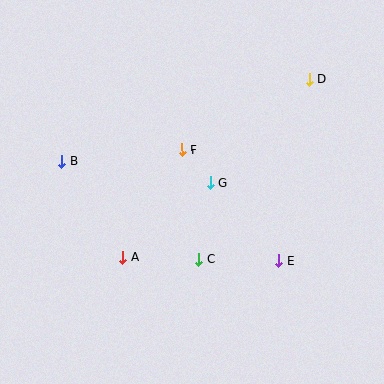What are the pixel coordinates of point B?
Point B is at (61, 161).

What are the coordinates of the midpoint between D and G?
The midpoint between D and G is at (259, 131).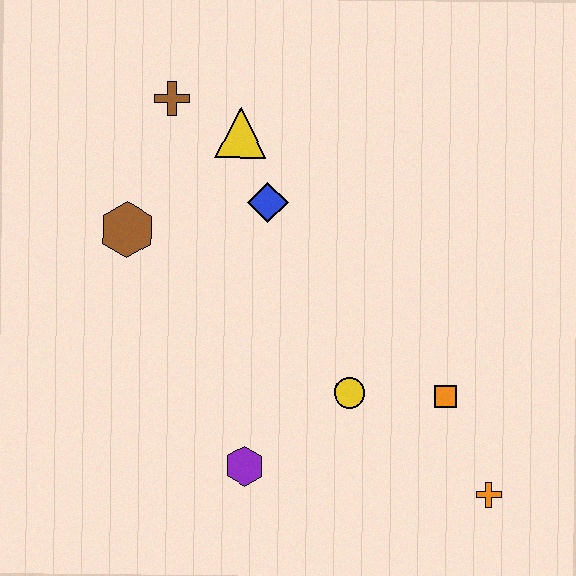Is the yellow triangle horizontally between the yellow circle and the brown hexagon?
Yes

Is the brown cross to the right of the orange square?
No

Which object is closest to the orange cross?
The orange square is closest to the orange cross.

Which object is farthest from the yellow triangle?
The orange cross is farthest from the yellow triangle.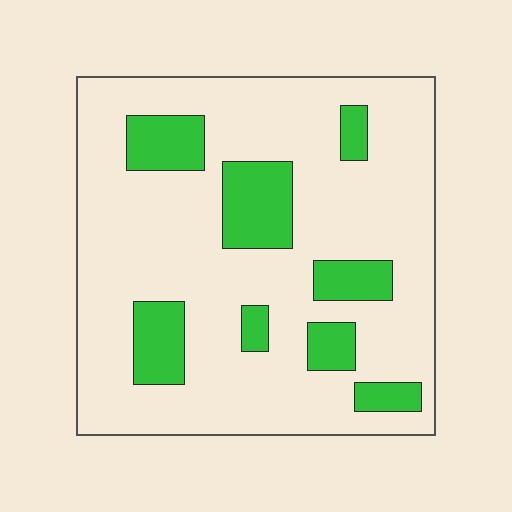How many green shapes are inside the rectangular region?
8.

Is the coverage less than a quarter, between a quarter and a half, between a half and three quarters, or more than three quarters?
Less than a quarter.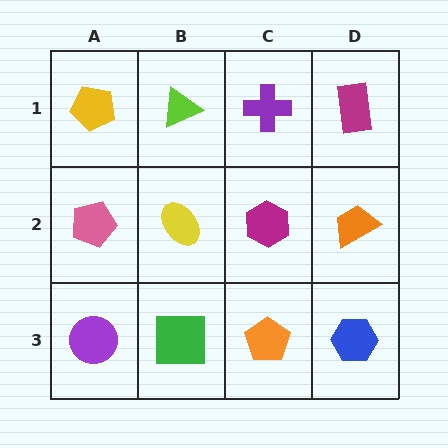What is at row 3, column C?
An orange pentagon.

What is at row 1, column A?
A yellow pentagon.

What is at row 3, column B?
A green square.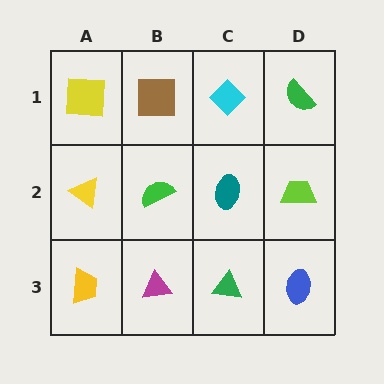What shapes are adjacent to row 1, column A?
A yellow triangle (row 2, column A), a brown square (row 1, column B).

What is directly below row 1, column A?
A yellow triangle.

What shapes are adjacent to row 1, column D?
A lime trapezoid (row 2, column D), a cyan diamond (row 1, column C).